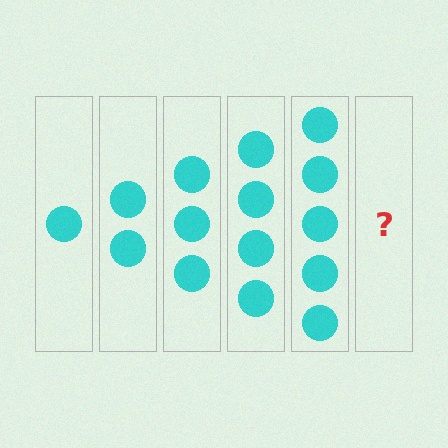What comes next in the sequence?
The next element should be 6 circles.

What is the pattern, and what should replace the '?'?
The pattern is that each step adds one more circle. The '?' should be 6 circles.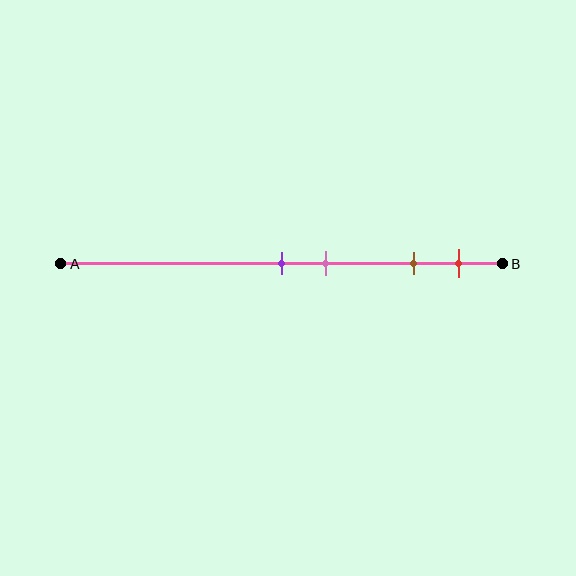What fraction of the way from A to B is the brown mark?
The brown mark is approximately 80% (0.8) of the way from A to B.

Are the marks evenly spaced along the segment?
No, the marks are not evenly spaced.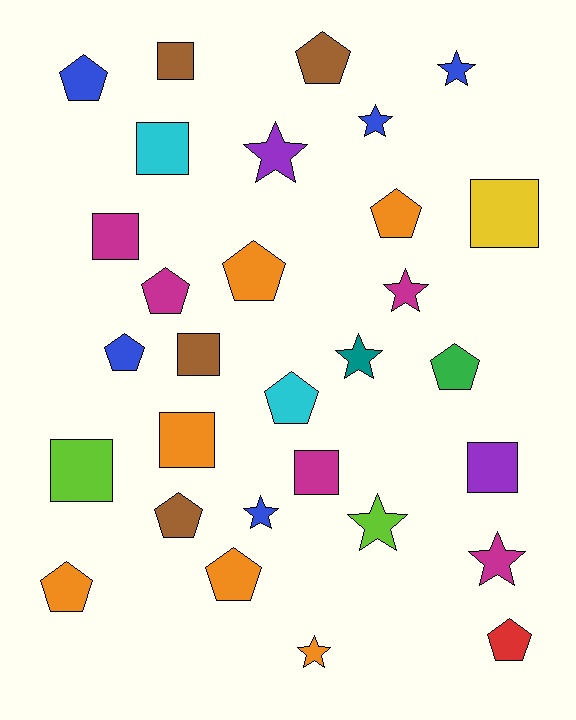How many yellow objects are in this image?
There is 1 yellow object.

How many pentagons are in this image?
There are 12 pentagons.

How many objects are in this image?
There are 30 objects.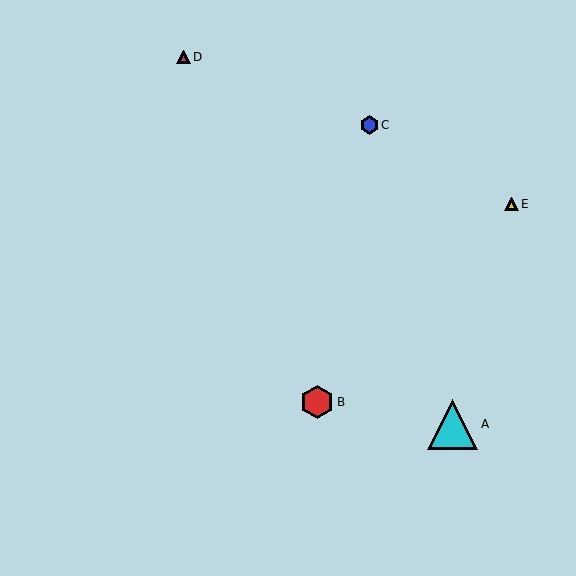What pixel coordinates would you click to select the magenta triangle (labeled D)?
Click at (183, 57) to select the magenta triangle D.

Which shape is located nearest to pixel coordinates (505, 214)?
The yellow triangle (labeled E) at (512, 204) is nearest to that location.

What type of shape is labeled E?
Shape E is a yellow triangle.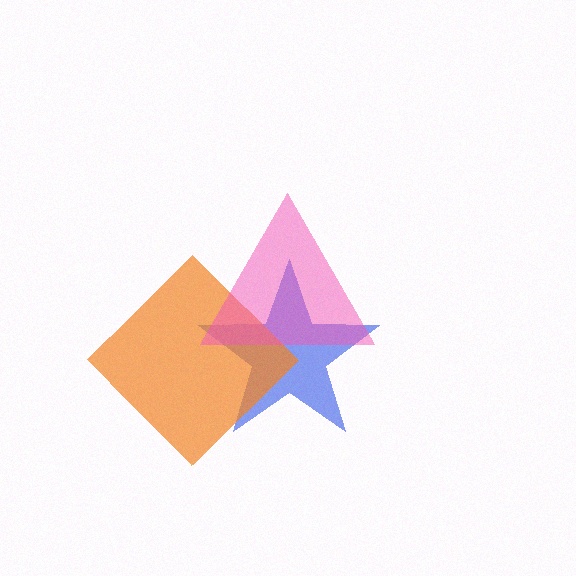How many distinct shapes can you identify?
There are 3 distinct shapes: a blue star, an orange diamond, a pink triangle.